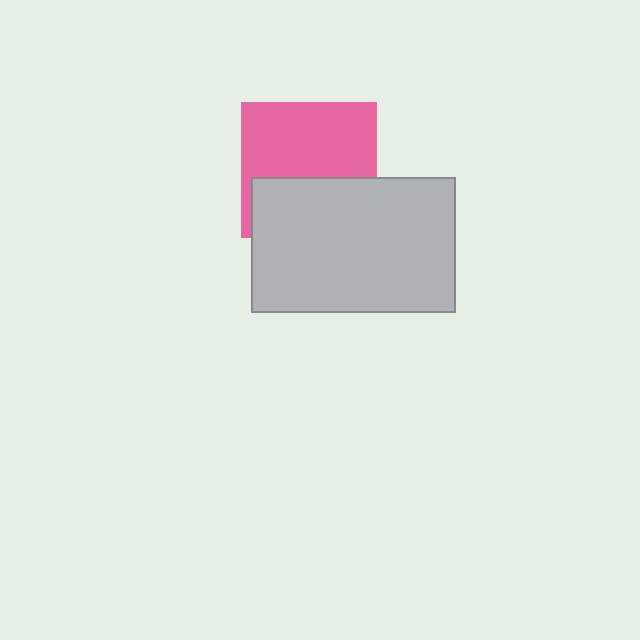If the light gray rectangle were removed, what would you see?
You would see the complete pink square.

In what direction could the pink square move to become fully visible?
The pink square could move up. That would shift it out from behind the light gray rectangle entirely.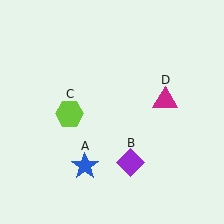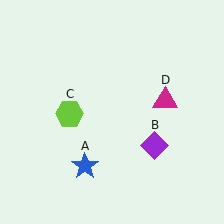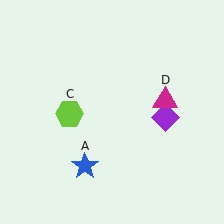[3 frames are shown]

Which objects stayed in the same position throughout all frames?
Blue star (object A) and lime hexagon (object C) and magenta triangle (object D) remained stationary.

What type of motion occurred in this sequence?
The purple diamond (object B) rotated counterclockwise around the center of the scene.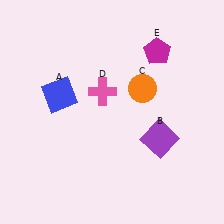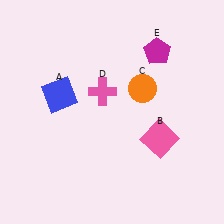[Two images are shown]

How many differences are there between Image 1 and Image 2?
There is 1 difference between the two images.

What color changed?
The square (B) changed from purple in Image 1 to pink in Image 2.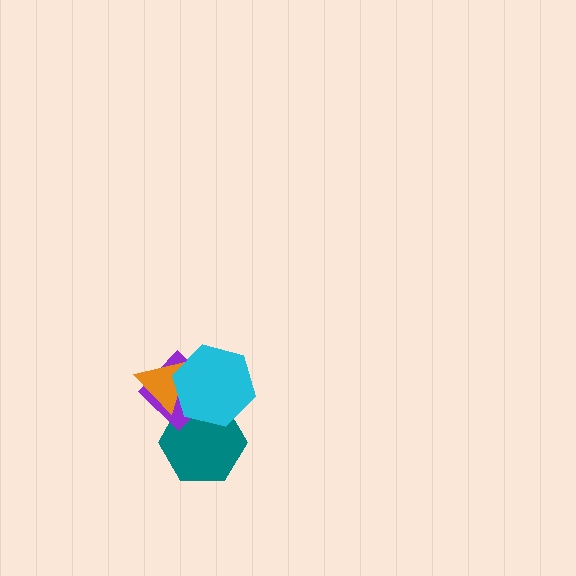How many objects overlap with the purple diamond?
3 objects overlap with the purple diamond.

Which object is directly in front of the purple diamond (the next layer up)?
The orange triangle is directly in front of the purple diamond.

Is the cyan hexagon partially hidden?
No, no other shape covers it.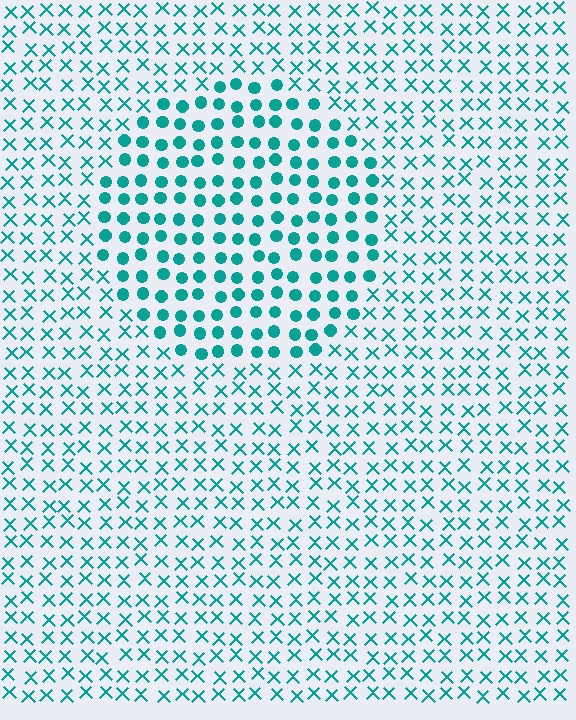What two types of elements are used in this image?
The image uses circles inside the circle region and X marks outside it.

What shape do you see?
I see a circle.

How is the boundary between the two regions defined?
The boundary is defined by a change in element shape: circles inside vs. X marks outside. All elements share the same color and spacing.